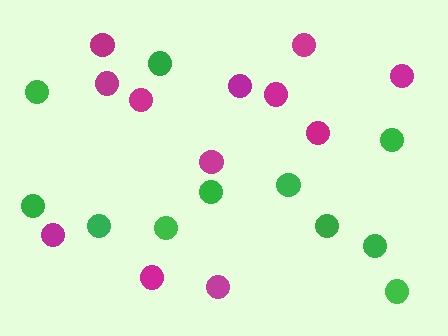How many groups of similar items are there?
There are 2 groups: one group of green circles (11) and one group of magenta circles (12).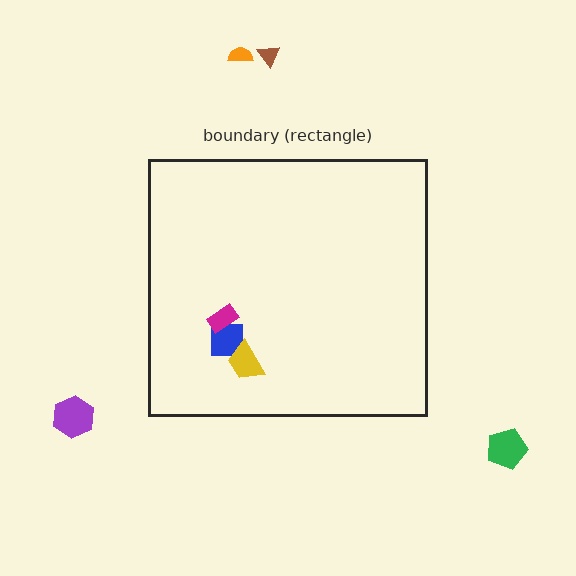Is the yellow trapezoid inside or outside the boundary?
Inside.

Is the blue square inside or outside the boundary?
Inside.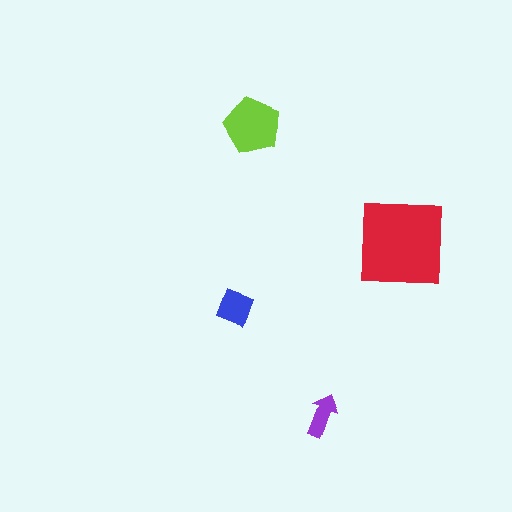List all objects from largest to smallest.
The red square, the lime pentagon, the blue diamond, the purple arrow.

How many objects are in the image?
There are 4 objects in the image.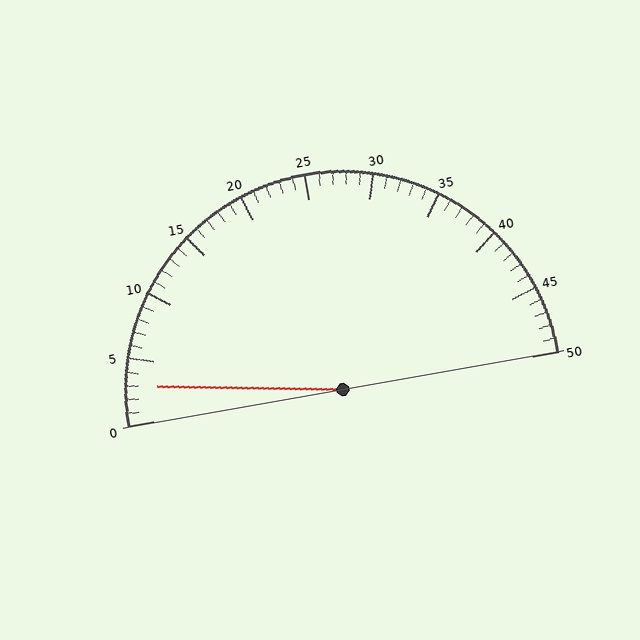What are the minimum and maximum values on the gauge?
The gauge ranges from 0 to 50.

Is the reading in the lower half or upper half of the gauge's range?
The reading is in the lower half of the range (0 to 50).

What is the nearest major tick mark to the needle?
The nearest major tick mark is 5.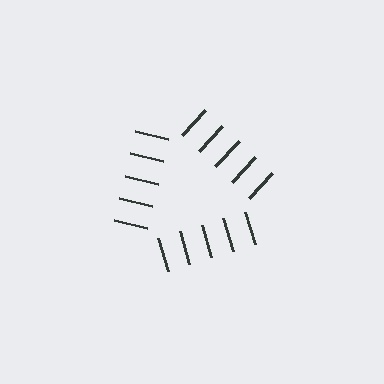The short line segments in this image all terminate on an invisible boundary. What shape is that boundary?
An illusory triangle — the line segments terminate on its edges but no continuous stroke is drawn.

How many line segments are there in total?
15 — 5 along each of the 3 edges.